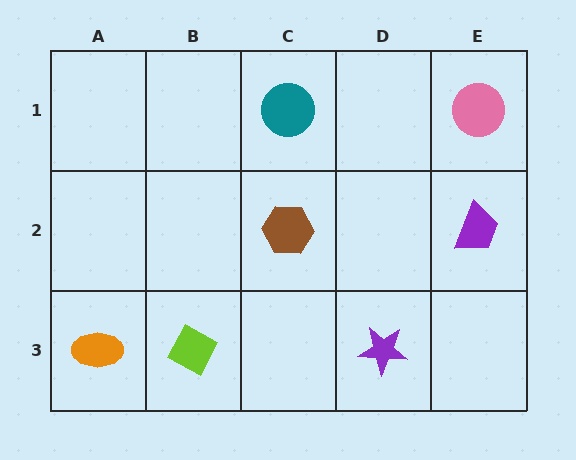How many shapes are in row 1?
2 shapes.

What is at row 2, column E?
A purple trapezoid.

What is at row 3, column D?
A purple star.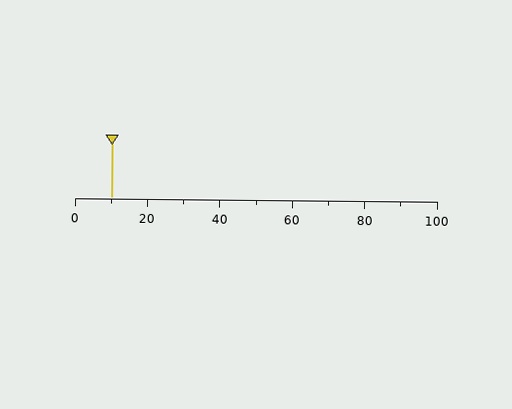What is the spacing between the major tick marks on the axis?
The major ticks are spaced 20 apart.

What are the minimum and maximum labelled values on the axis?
The axis runs from 0 to 100.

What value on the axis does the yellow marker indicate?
The marker indicates approximately 10.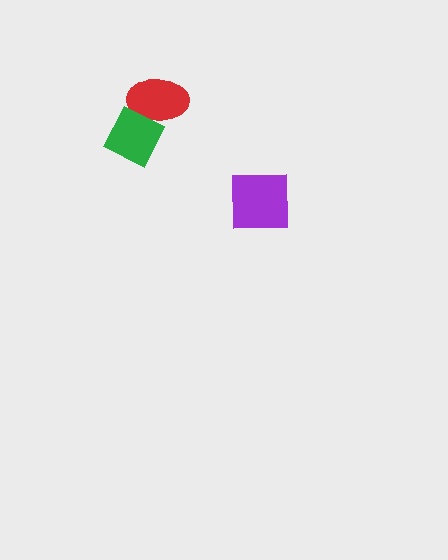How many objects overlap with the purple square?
0 objects overlap with the purple square.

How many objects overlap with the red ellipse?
1 object overlaps with the red ellipse.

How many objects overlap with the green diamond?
1 object overlaps with the green diamond.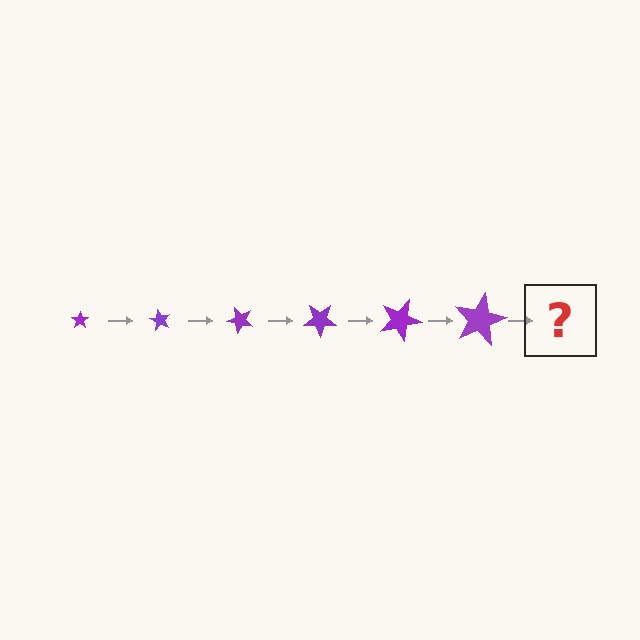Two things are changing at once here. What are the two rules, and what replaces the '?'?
The two rules are that the star grows larger each step and it rotates 60 degrees each step. The '?' should be a star, larger than the previous one and rotated 360 degrees from the start.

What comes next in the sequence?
The next element should be a star, larger than the previous one and rotated 360 degrees from the start.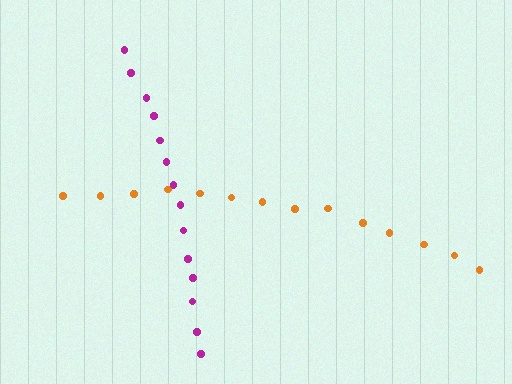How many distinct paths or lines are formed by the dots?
There are 2 distinct paths.